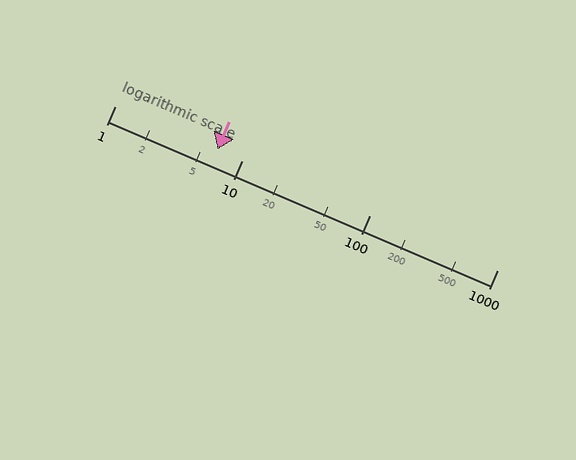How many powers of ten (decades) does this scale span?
The scale spans 3 decades, from 1 to 1000.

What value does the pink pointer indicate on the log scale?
The pointer indicates approximately 6.4.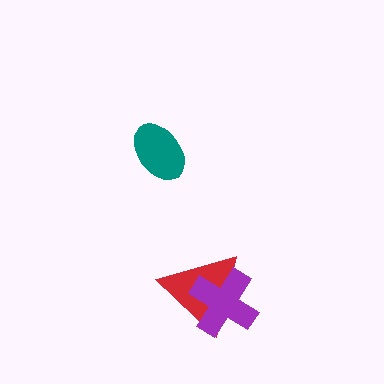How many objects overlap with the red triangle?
1 object overlaps with the red triangle.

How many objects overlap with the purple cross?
1 object overlaps with the purple cross.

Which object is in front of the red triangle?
The purple cross is in front of the red triangle.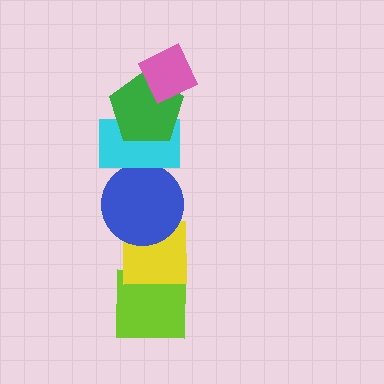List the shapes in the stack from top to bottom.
From top to bottom: the pink diamond, the green pentagon, the cyan rectangle, the blue circle, the yellow square, the lime square.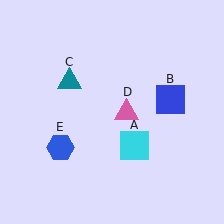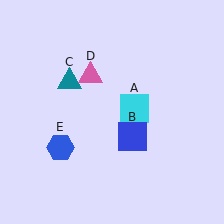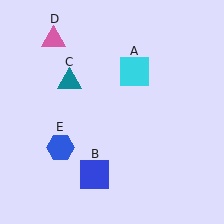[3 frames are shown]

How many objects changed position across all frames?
3 objects changed position: cyan square (object A), blue square (object B), pink triangle (object D).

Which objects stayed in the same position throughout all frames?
Teal triangle (object C) and blue hexagon (object E) remained stationary.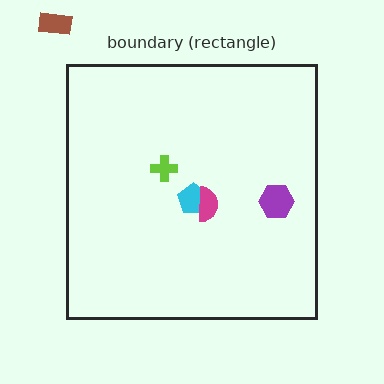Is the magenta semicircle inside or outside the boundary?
Inside.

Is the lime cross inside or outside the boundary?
Inside.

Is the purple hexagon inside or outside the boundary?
Inside.